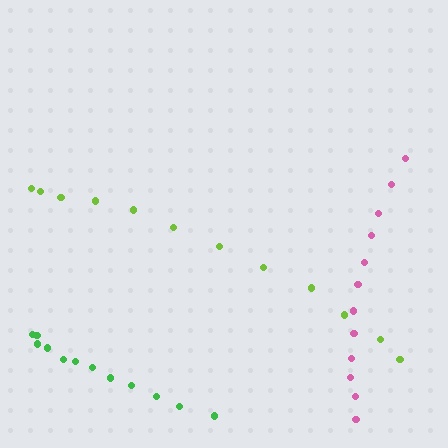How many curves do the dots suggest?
There are 3 distinct paths.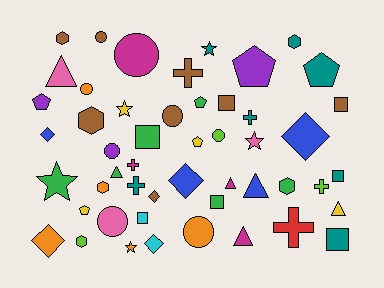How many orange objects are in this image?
There are 5 orange objects.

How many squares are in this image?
There are 7 squares.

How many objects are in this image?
There are 50 objects.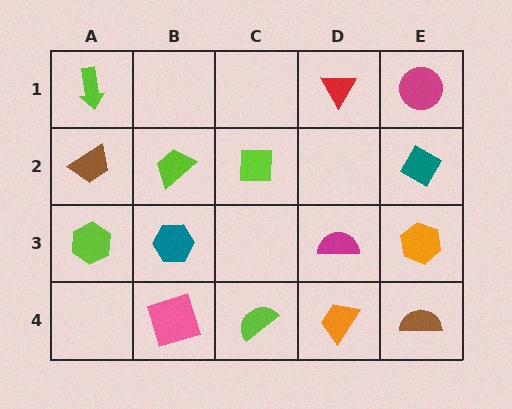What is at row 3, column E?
An orange hexagon.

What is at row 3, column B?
A teal hexagon.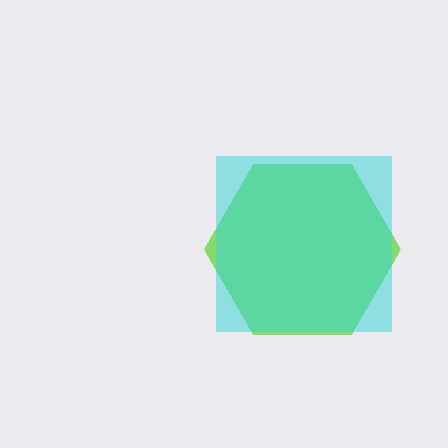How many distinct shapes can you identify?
There are 2 distinct shapes: a lime hexagon, a cyan square.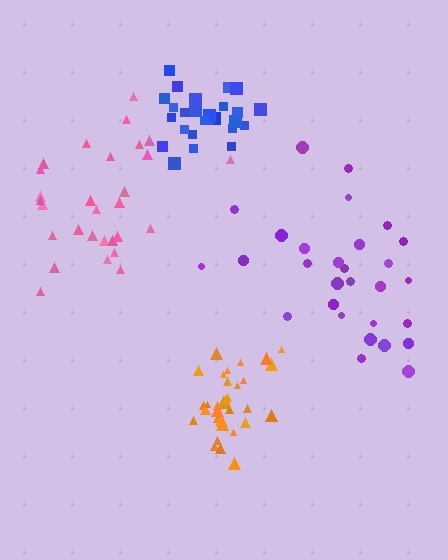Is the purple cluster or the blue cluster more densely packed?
Blue.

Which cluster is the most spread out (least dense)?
Pink.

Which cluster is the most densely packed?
Orange.